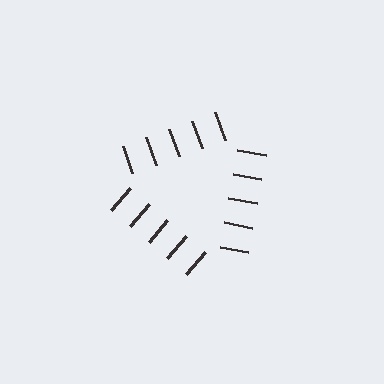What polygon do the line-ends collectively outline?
An illusory triangle — the line segments terminate on its edges but no continuous stroke is drawn.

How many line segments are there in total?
15 — 5 along each of the 3 edges.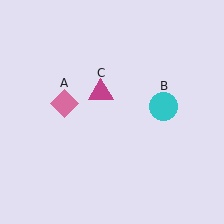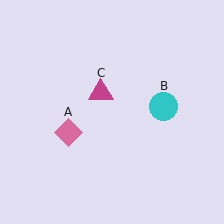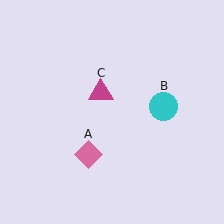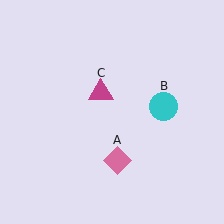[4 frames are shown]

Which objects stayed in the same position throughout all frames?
Cyan circle (object B) and magenta triangle (object C) remained stationary.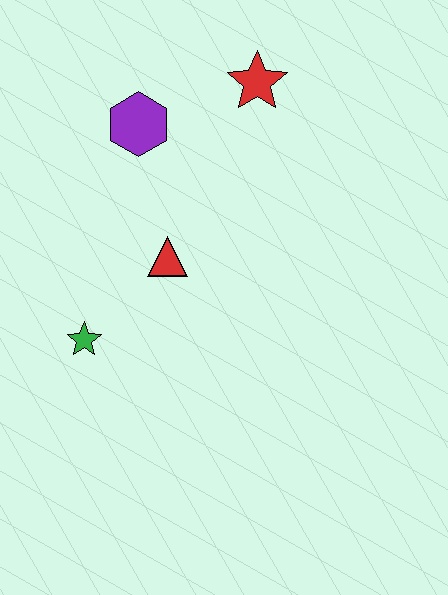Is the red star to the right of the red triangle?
Yes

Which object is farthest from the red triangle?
The red star is farthest from the red triangle.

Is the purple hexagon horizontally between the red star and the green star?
Yes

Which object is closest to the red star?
The purple hexagon is closest to the red star.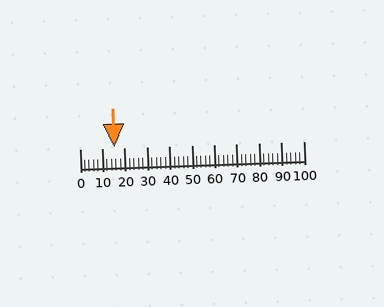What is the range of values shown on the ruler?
The ruler shows values from 0 to 100.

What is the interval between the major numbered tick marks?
The major tick marks are spaced 10 units apart.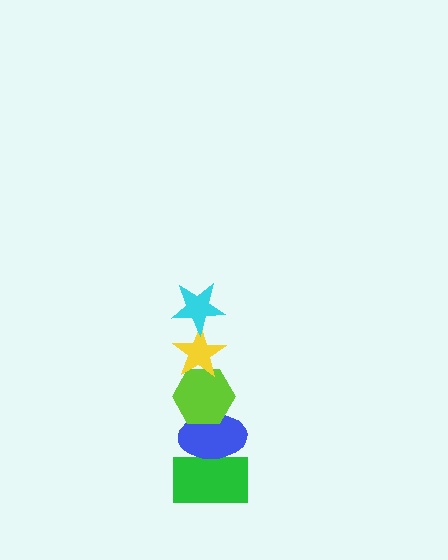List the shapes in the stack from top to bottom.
From top to bottom: the cyan star, the yellow star, the lime hexagon, the blue ellipse, the green rectangle.